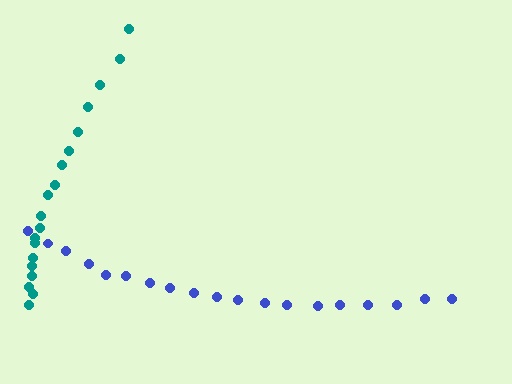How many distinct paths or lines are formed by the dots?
There are 2 distinct paths.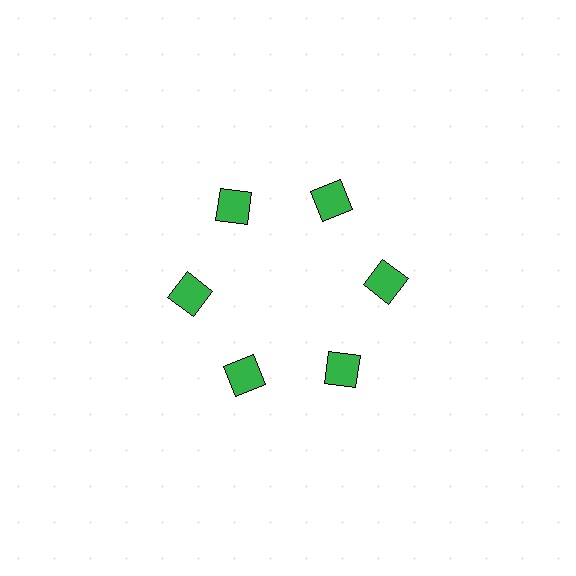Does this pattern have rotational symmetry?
Yes, this pattern has 6-fold rotational symmetry. It looks the same after rotating 60 degrees around the center.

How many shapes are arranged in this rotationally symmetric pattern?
There are 6 shapes, arranged in 6 groups of 1.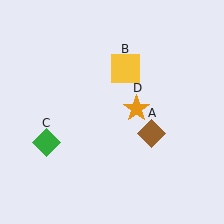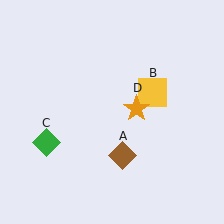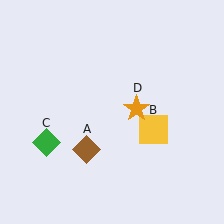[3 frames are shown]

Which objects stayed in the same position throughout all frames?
Green diamond (object C) and orange star (object D) remained stationary.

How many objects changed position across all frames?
2 objects changed position: brown diamond (object A), yellow square (object B).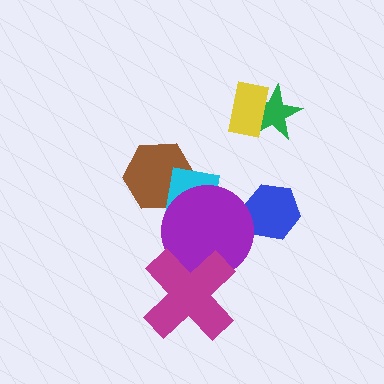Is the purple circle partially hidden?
Yes, it is partially covered by another shape.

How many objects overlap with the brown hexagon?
2 objects overlap with the brown hexagon.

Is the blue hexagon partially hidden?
Yes, it is partially covered by another shape.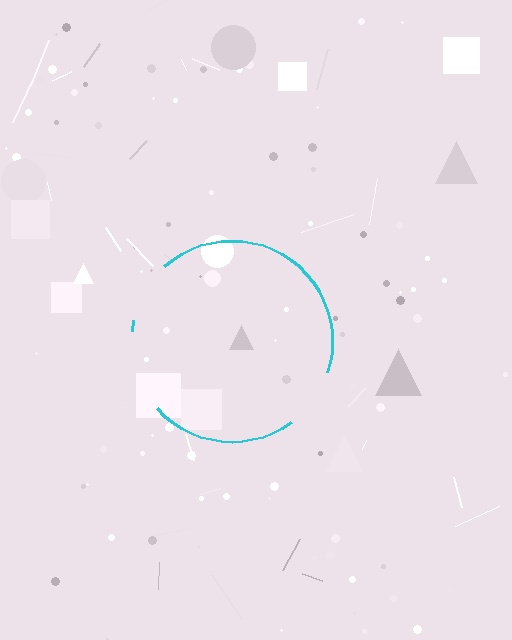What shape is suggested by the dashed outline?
The dashed outline suggests a circle.